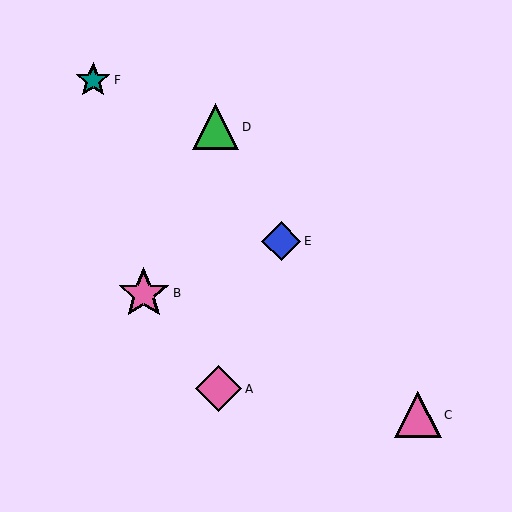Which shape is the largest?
The pink star (labeled B) is the largest.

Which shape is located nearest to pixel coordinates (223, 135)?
The green triangle (labeled D) at (216, 127) is nearest to that location.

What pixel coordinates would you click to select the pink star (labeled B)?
Click at (144, 293) to select the pink star B.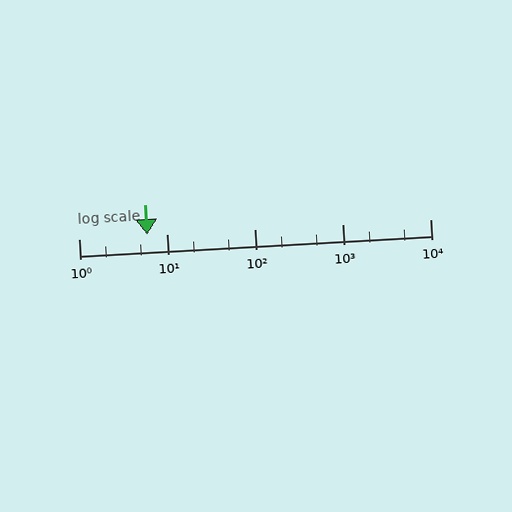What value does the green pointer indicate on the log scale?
The pointer indicates approximately 6.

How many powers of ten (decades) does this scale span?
The scale spans 4 decades, from 1 to 10000.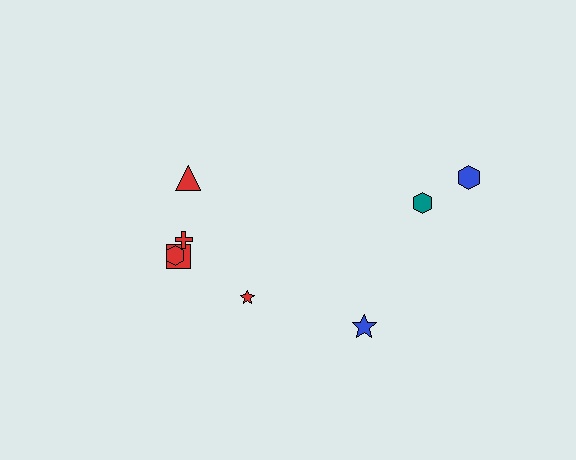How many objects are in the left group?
There are 5 objects.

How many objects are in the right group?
There are 3 objects.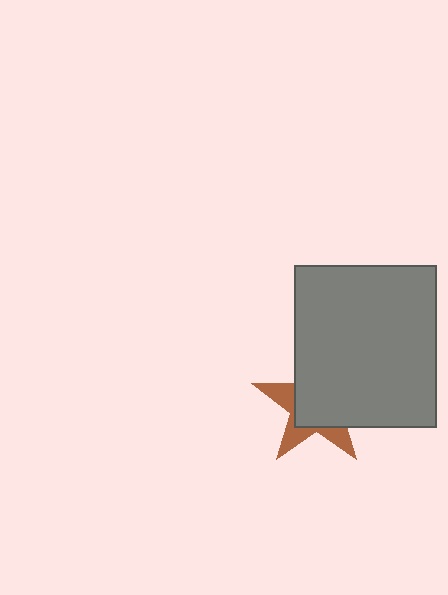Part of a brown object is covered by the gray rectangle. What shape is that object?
It is a star.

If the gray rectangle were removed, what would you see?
You would see the complete brown star.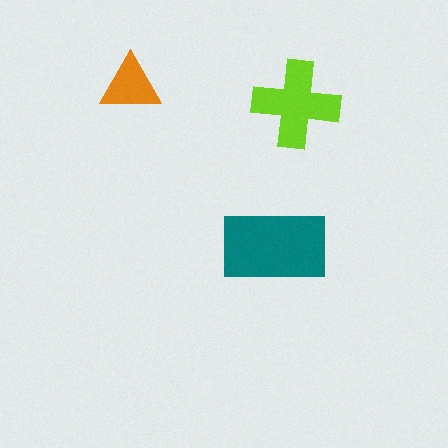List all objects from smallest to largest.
The orange triangle, the lime cross, the teal rectangle.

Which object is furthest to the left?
The orange triangle is leftmost.